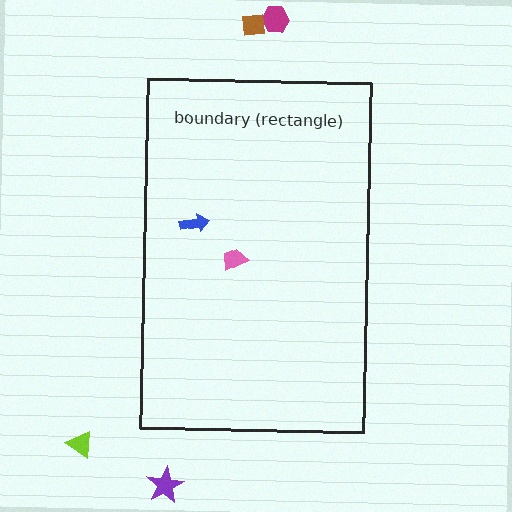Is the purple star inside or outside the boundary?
Outside.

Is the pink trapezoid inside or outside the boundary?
Inside.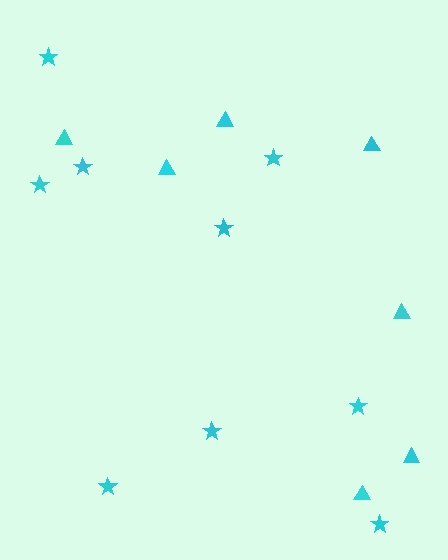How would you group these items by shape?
There are 2 groups: one group of stars (9) and one group of triangles (7).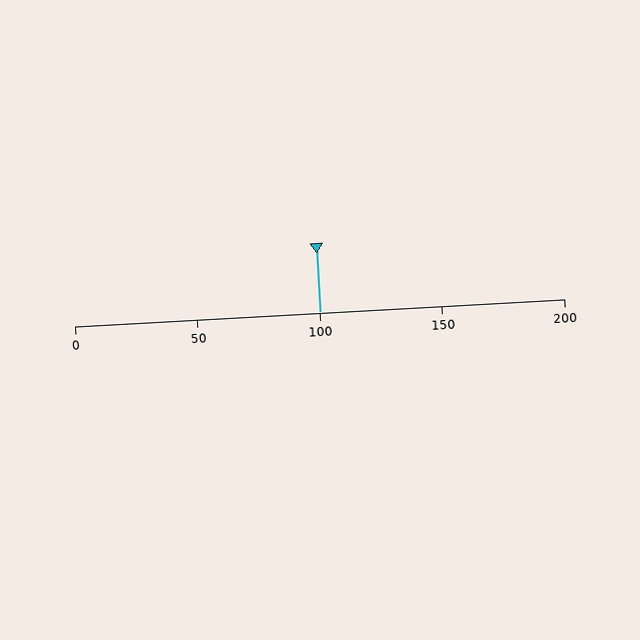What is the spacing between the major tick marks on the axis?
The major ticks are spaced 50 apart.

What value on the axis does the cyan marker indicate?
The marker indicates approximately 100.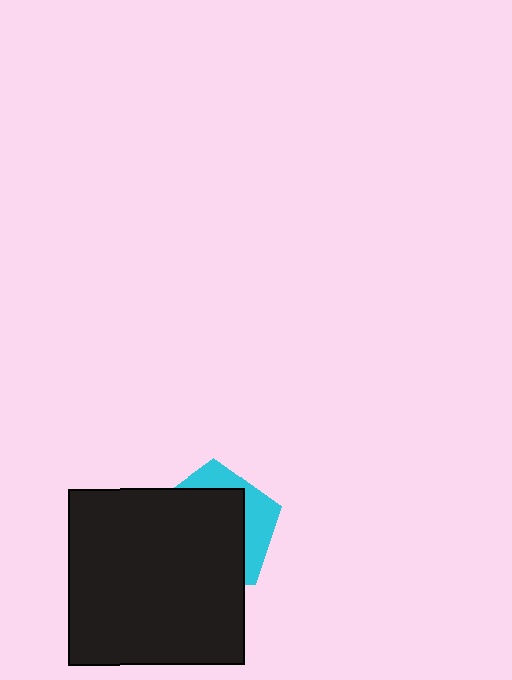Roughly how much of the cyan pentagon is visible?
A small part of it is visible (roughly 30%).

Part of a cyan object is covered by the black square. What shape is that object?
It is a pentagon.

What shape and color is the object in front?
The object in front is a black square.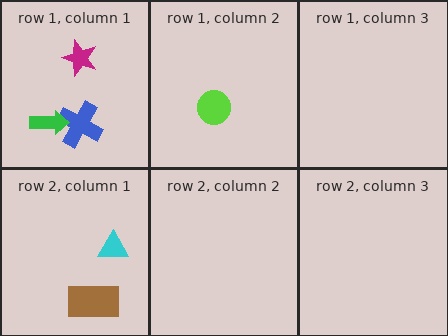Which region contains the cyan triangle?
The row 2, column 1 region.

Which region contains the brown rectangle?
The row 2, column 1 region.